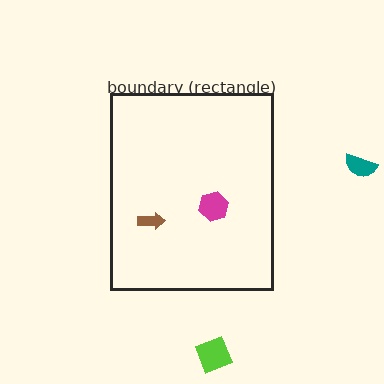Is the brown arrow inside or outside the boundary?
Inside.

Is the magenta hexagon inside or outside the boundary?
Inside.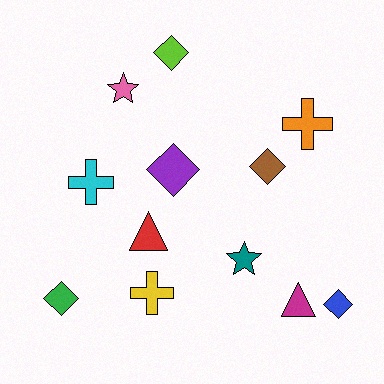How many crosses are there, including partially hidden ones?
There are 3 crosses.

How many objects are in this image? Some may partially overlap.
There are 12 objects.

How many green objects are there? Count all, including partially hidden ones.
There is 1 green object.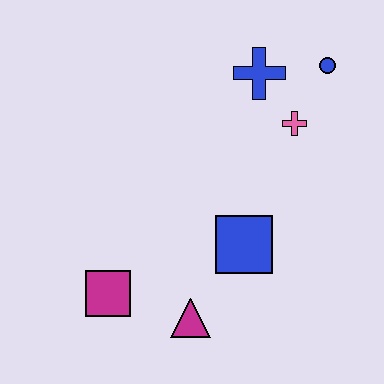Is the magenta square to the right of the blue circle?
No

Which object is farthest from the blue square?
The blue circle is farthest from the blue square.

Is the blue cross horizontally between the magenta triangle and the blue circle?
Yes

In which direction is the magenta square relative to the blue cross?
The magenta square is below the blue cross.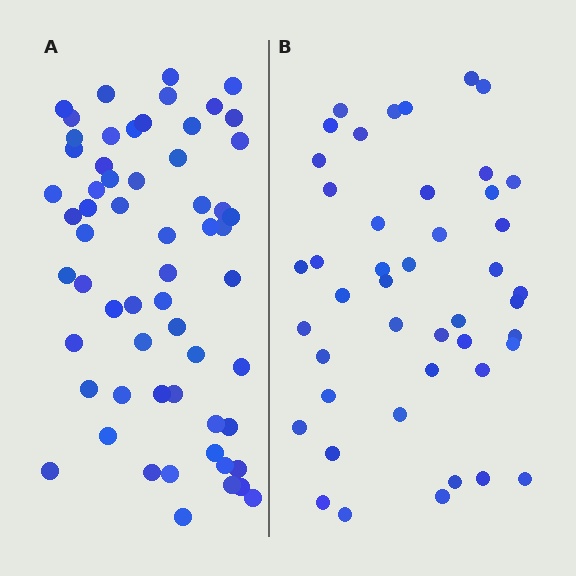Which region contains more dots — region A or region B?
Region A (the left region) has more dots.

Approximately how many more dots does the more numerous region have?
Region A has approximately 15 more dots than region B.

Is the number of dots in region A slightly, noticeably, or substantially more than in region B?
Region A has noticeably more, but not dramatically so. The ratio is roughly 1.3 to 1.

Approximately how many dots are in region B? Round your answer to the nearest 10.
About 40 dots. (The exact count is 45, which rounds to 40.)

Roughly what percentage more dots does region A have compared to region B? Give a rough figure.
About 35% more.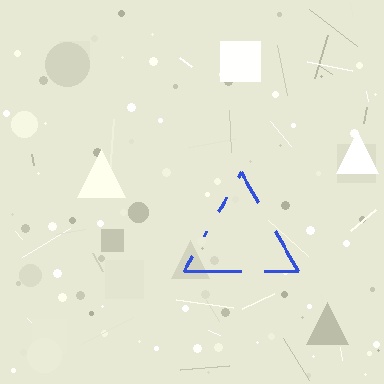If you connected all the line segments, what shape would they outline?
They would outline a triangle.